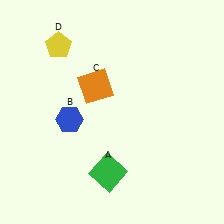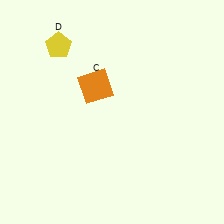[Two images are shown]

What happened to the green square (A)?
The green square (A) was removed in Image 2. It was in the bottom-left area of Image 1.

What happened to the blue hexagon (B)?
The blue hexagon (B) was removed in Image 2. It was in the bottom-left area of Image 1.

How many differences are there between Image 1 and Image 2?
There are 2 differences between the two images.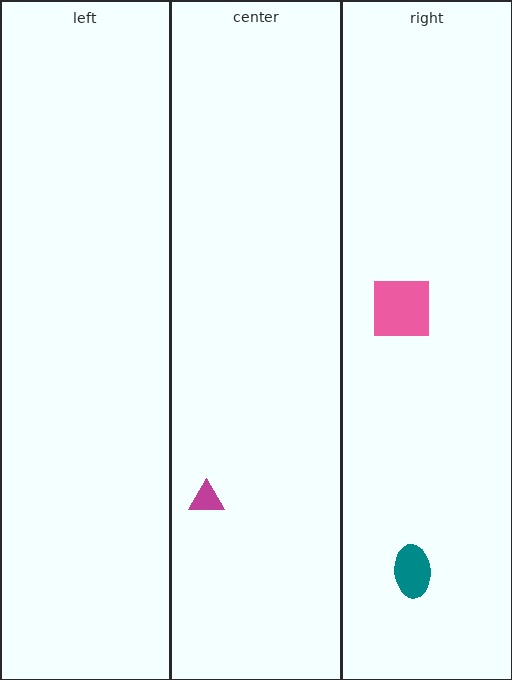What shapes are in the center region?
The magenta triangle.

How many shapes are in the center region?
1.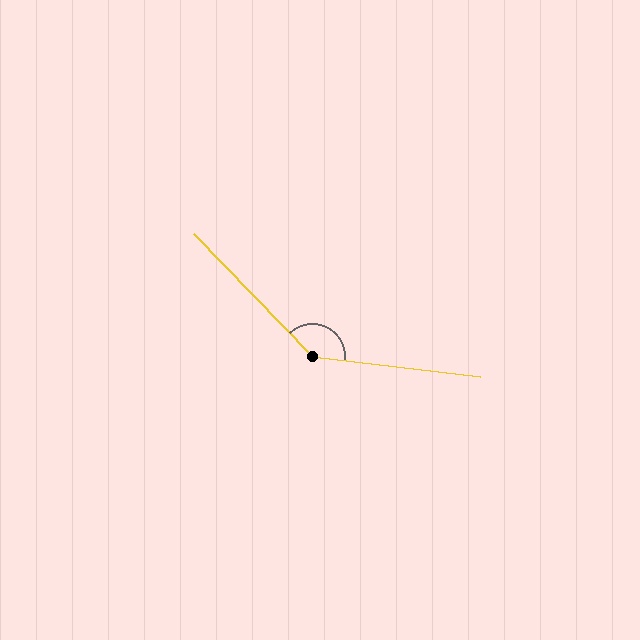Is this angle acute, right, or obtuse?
It is obtuse.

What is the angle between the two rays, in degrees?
Approximately 141 degrees.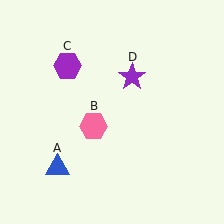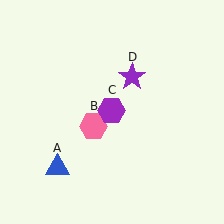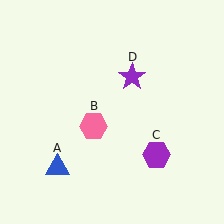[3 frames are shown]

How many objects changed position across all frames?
1 object changed position: purple hexagon (object C).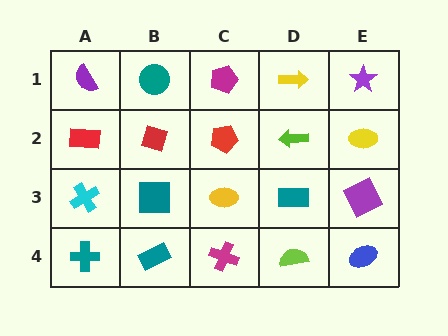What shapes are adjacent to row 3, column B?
A red square (row 2, column B), a teal rectangle (row 4, column B), a cyan cross (row 3, column A), a yellow ellipse (row 3, column C).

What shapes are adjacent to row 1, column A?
A red rectangle (row 2, column A), a teal circle (row 1, column B).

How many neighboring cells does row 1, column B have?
3.